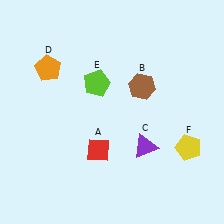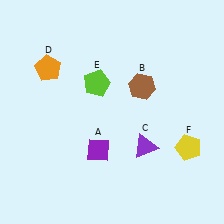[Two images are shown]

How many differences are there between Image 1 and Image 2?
There is 1 difference between the two images.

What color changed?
The diamond (A) changed from red in Image 1 to purple in Image 2.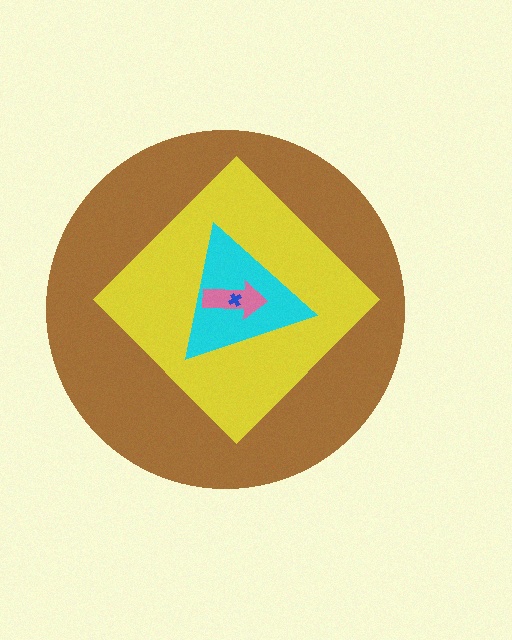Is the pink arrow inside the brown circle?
Yes.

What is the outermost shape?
The brown circle.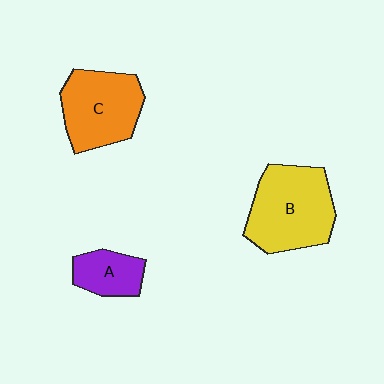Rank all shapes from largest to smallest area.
From largest to smallest: B (yellow), C (orange), A (purple).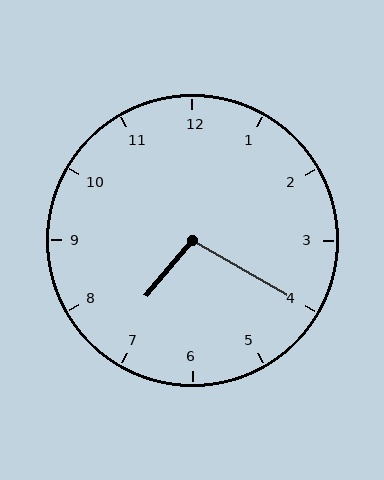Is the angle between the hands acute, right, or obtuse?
It is obtuse.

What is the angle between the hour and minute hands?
Approximately 100 degrees.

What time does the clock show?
7:20.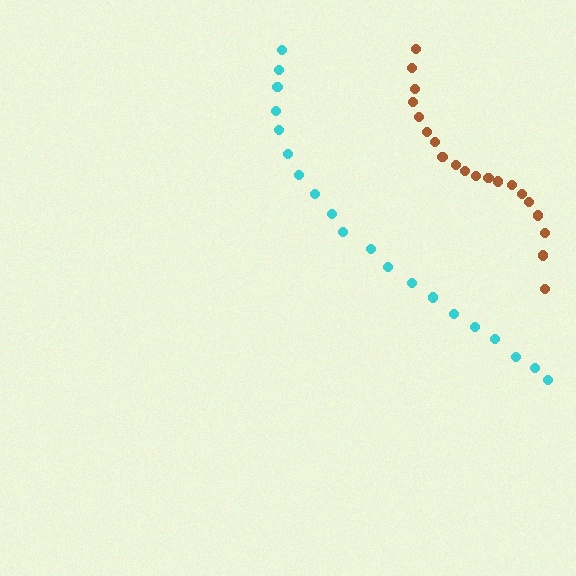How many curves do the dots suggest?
There are 2 distinct paths.